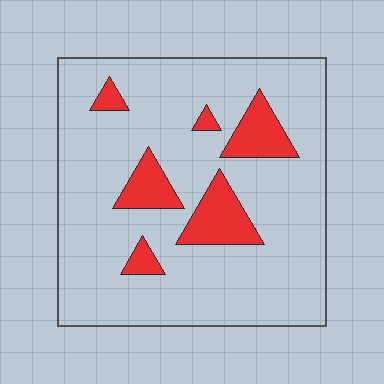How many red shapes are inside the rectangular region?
6.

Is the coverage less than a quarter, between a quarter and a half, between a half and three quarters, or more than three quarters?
Less than a quarter.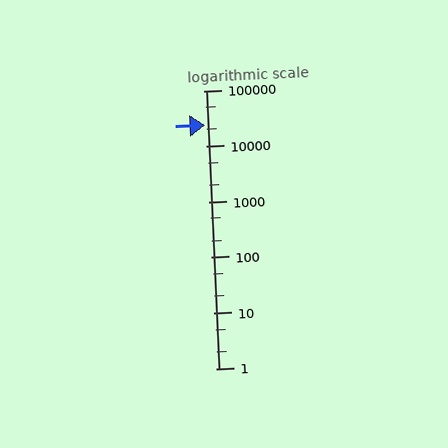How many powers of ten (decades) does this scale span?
The scale spans 5 decades, from 1 to 100000.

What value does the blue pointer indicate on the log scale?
The pointer indicates approximately 24000.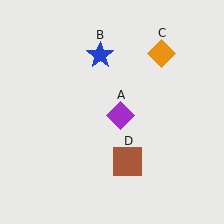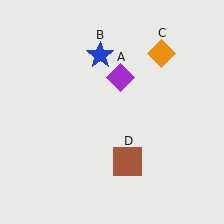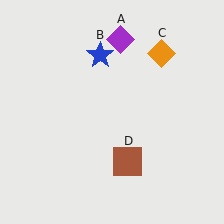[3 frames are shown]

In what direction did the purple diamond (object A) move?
The purple diamond (object A) moved up.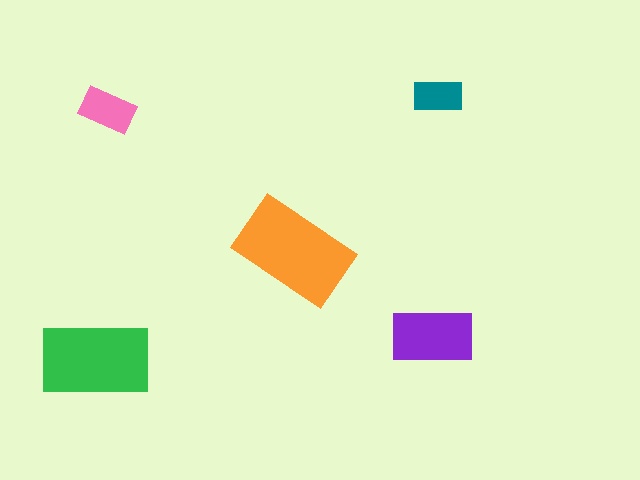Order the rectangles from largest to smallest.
the orange one, the green one, the purple one, the pink one, the teal one.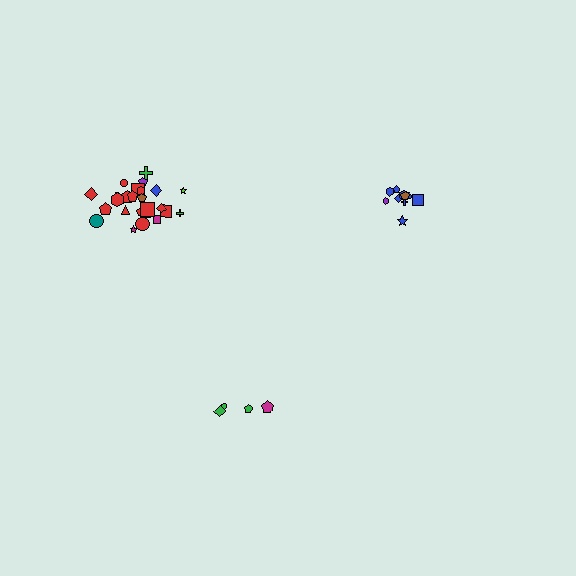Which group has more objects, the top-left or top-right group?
The top-left group.